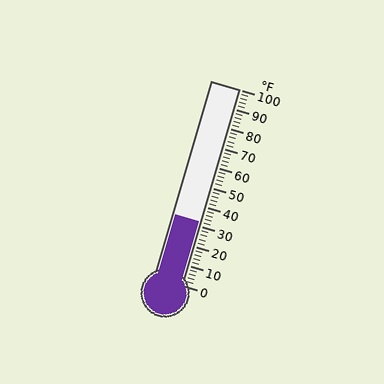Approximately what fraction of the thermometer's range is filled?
The thermometer is filled to approximately 30% of its range.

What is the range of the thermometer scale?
The thermometer scale ranges from 0°F to 100°F.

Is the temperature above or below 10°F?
The temperature is above 10°F.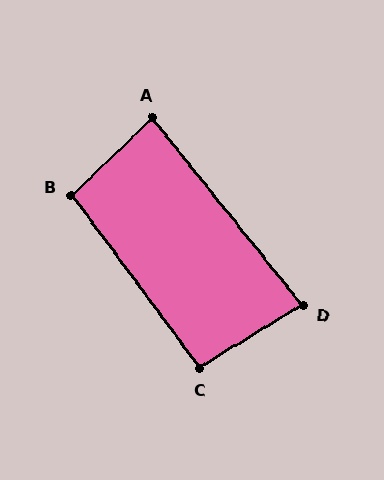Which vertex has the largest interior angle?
B, at approximately 97 degrees.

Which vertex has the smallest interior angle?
D, at approximately 83 degrees.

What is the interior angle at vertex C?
Approximately 95 degrees (obtuse).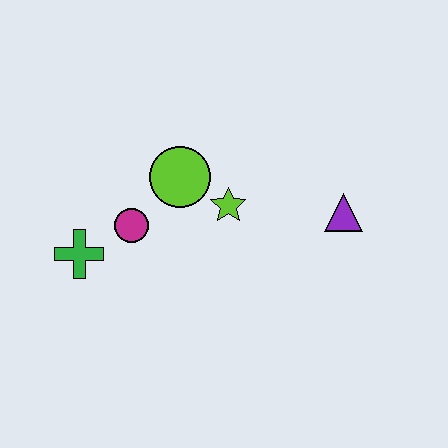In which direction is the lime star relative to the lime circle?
The lime star is to the right of the lime circle.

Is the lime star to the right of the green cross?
Yes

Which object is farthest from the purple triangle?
The green cross is farthest from the purple triangle.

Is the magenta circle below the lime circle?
Yes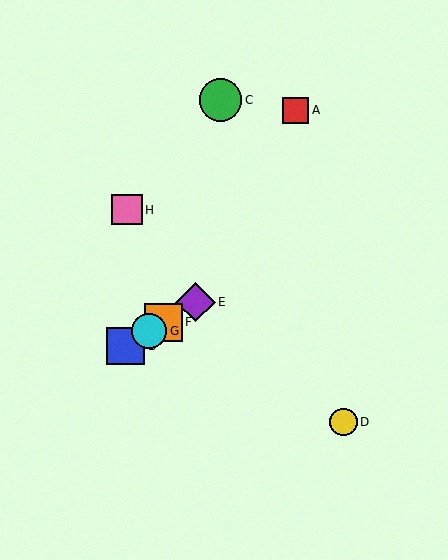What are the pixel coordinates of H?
Object H is at (127, 210).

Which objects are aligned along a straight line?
Objects B, E, F, G are aligned along a straight line.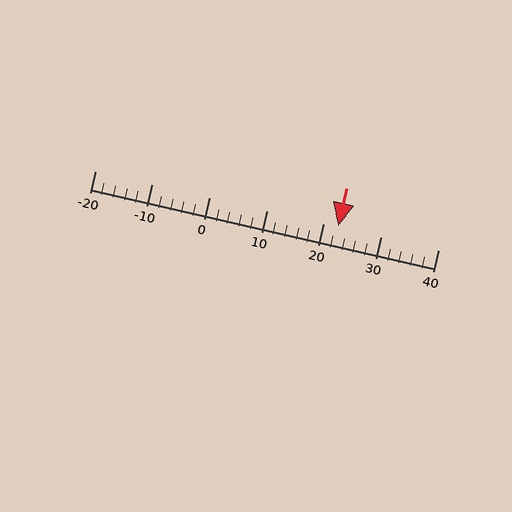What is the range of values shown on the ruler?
The ruler shows values from -20 to 40.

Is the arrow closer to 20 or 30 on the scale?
The arrow is closer to 20.